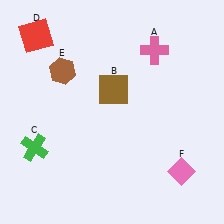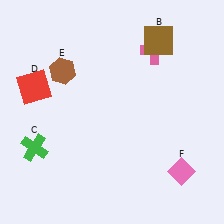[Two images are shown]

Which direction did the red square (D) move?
The red square (D) moved down.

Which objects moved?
The objects that moved are: the brown square (B), the red square (D).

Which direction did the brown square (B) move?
The brown square (B) moved up.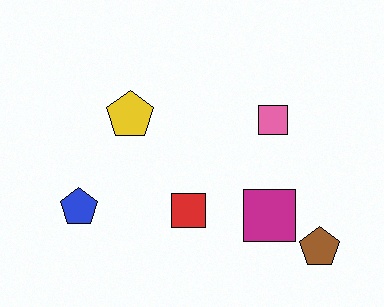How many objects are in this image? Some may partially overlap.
There are 6 objects.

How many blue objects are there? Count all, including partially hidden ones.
There is 1 blue object.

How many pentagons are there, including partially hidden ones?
There are 3 pentagons.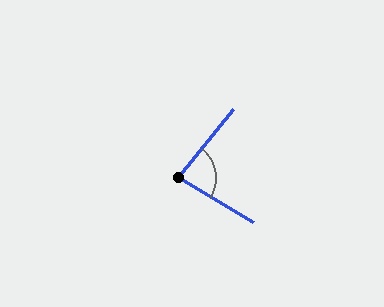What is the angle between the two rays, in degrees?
Approximately 82 degrees.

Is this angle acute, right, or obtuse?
It is acute.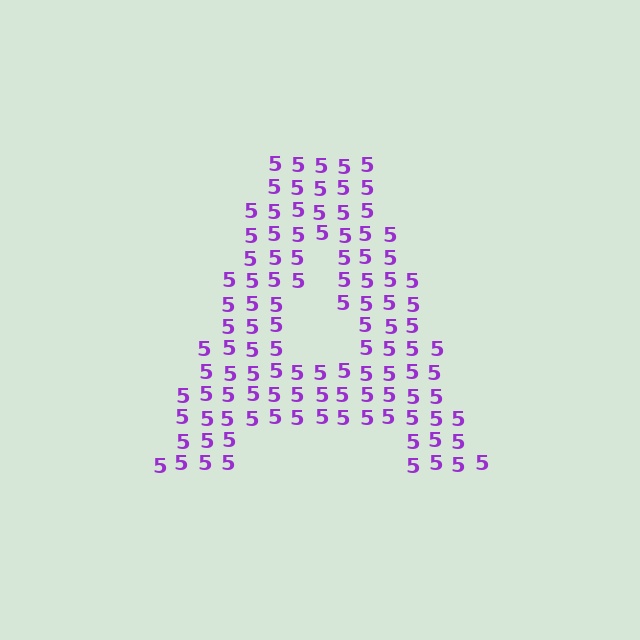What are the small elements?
The small elements are digit 5's.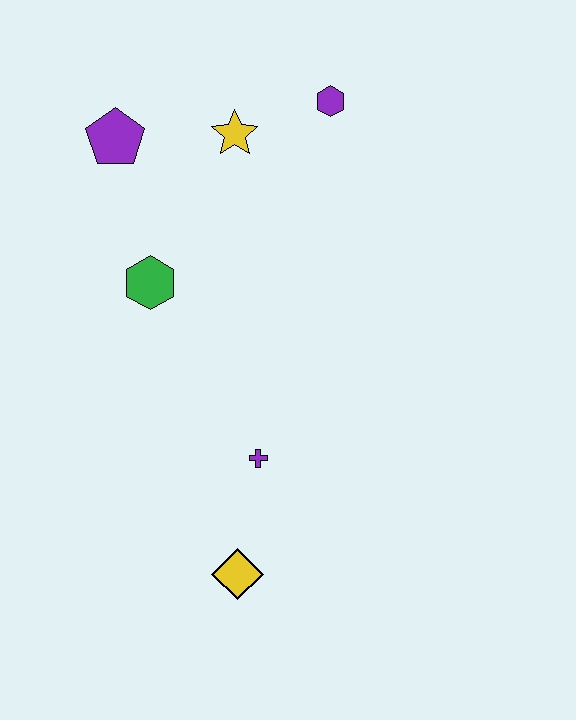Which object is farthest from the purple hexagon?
The yellow diamond is farthest from the purple hexagon.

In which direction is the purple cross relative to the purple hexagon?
The purple cross is below the purple hexagon.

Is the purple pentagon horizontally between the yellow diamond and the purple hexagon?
No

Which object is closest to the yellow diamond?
The purple cross is closest to the yellow diamond.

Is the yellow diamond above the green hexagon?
No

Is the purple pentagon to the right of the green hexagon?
No